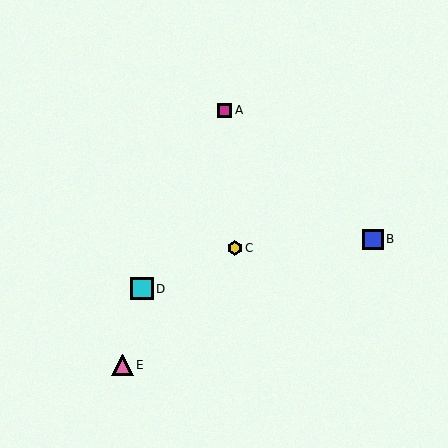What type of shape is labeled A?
Shape A is a magenta square.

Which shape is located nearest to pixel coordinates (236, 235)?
The yellow hexagon (labeled C) at (235, 248) is nearest to that location.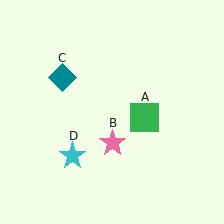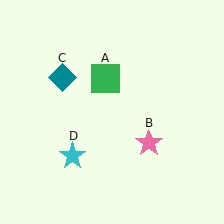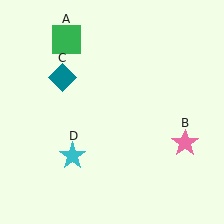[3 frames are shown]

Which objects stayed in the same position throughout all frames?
Teal diamond (object C) and cyan star (object D) remained stationary.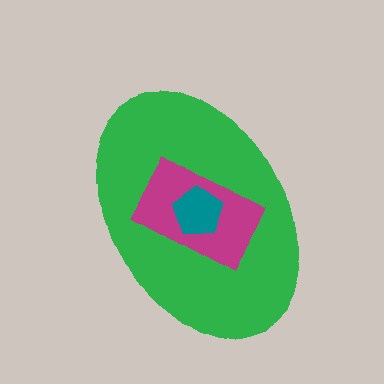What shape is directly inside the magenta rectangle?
The teal pentagon.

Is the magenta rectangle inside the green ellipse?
Yes.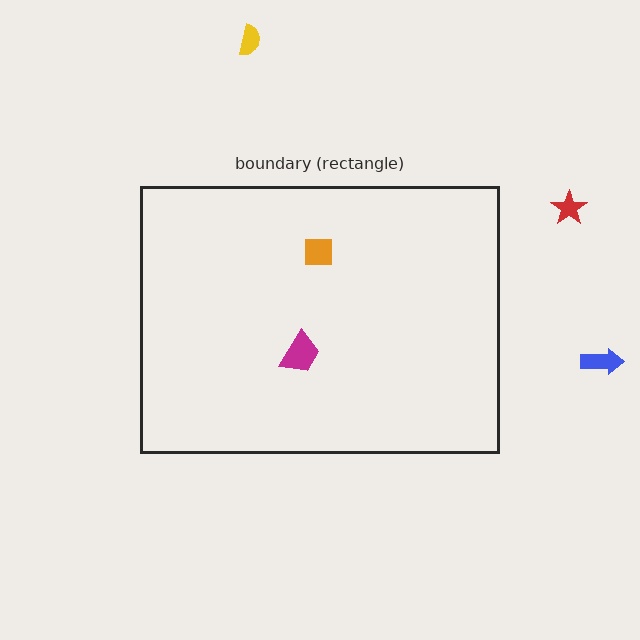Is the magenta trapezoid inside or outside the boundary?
Inside.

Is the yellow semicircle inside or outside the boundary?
Outside.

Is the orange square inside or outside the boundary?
Inside.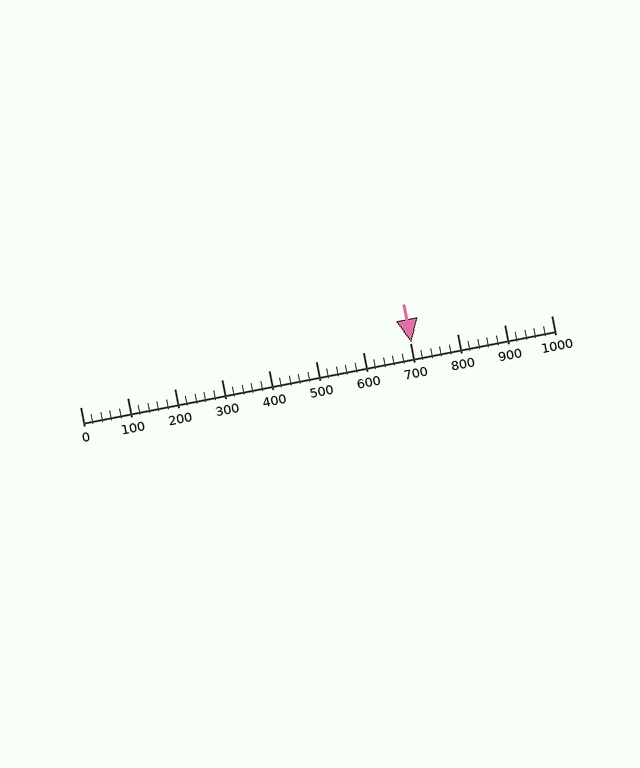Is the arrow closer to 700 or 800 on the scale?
The arrow is closer to 700.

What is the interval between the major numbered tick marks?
The major tick marks are spaced 100 units apart.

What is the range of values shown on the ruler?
The ruler shows values from 0 to 1000.